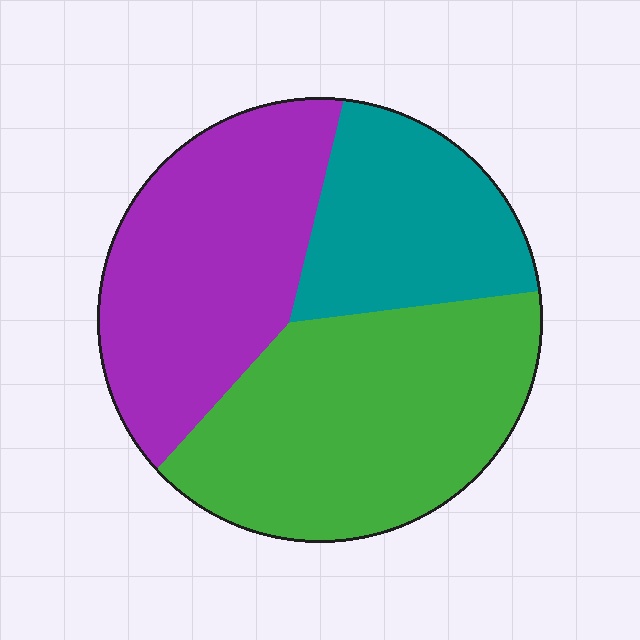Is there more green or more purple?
Green.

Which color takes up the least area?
Teal, at roughly 25%.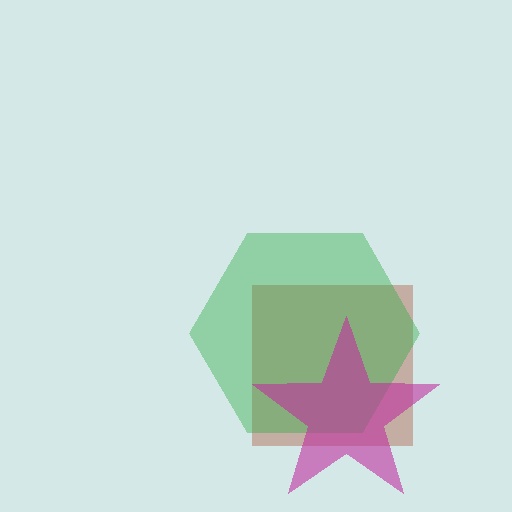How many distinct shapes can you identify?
There are 3 distinct shapes: a brown square, a green hexagon, a magenta star.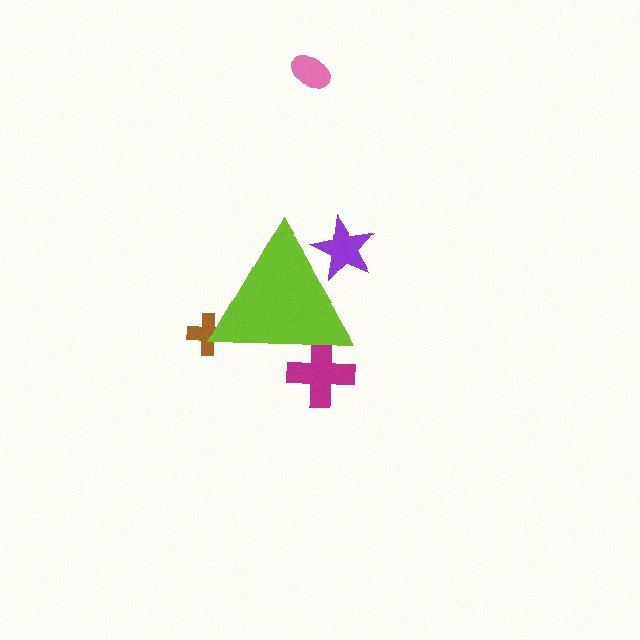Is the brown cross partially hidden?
Yes, the brown cross is partially hidden behind the lime triangle.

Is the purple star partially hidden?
Yes, the purple star is partially hidden behind the lime triangle.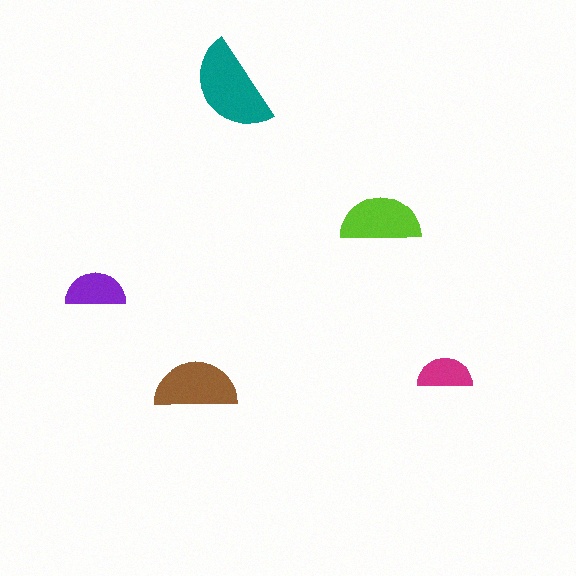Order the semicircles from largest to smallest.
the teal one, the brown one, the lime one, the purple one, the magenta one.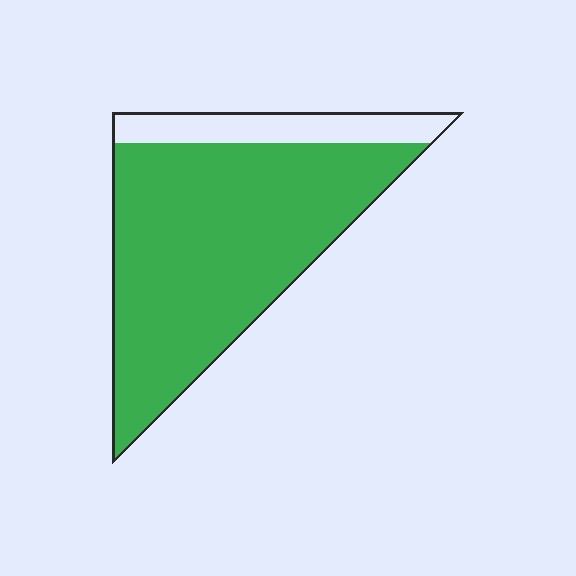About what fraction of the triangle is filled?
About five sixths (5/6).